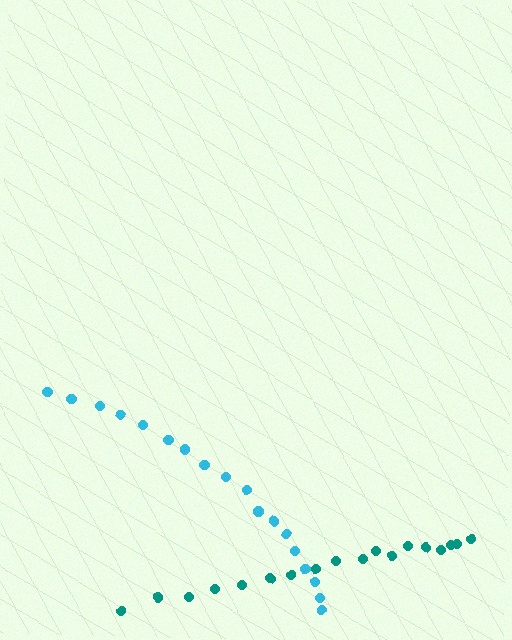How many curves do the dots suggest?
There are 2 distinct paths.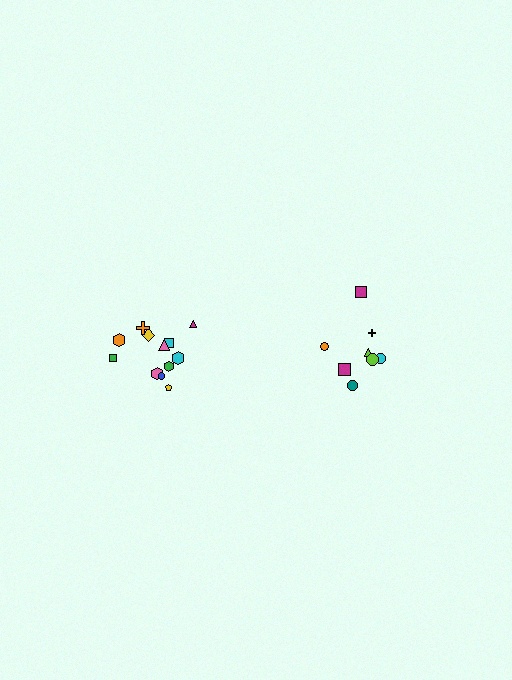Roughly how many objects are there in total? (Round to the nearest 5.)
Roughly 20 objects in total.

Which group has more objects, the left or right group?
The left group.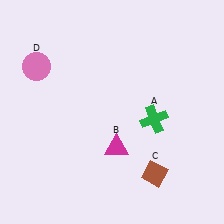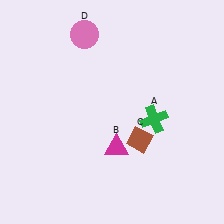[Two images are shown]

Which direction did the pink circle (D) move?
The pink circle (D) moved right.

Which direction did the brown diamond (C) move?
The brown diamond (C) moved up.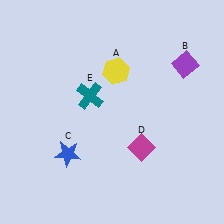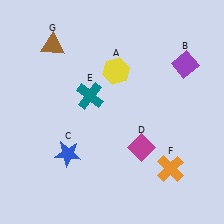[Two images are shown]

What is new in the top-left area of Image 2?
A brown triangle (G) was added in the top-left area of Image 2.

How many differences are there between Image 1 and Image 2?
There are 2 differences between the two images.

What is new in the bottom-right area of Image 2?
An orange cross (F) was added in the bottom-right area of Image 2.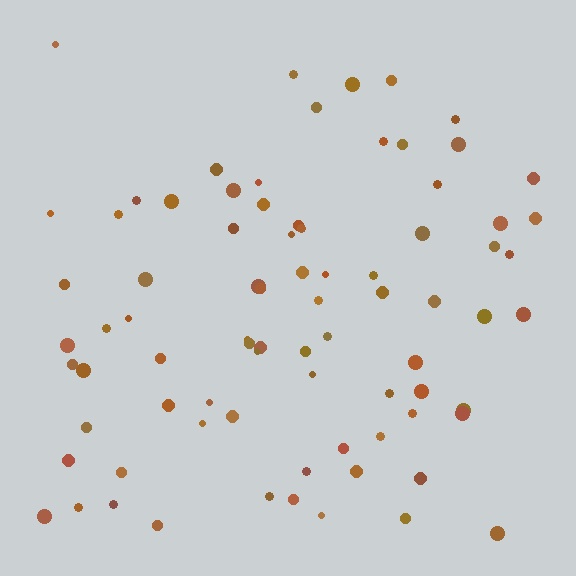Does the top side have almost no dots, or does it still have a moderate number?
Still a moderate number, just noticeably fewer than the bottom.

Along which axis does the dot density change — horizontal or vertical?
Vertical.